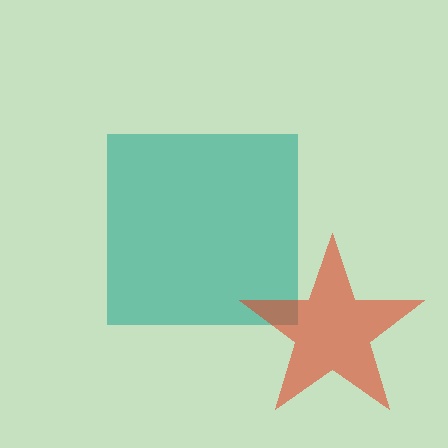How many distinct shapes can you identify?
There are 2 distinct shapes: a teal square, a red star.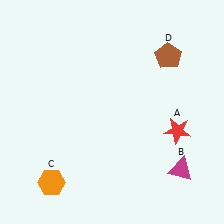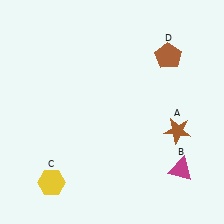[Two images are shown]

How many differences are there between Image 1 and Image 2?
There are 2 differences between the two images.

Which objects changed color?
A changed from red to brown. C changed from orange to yellow.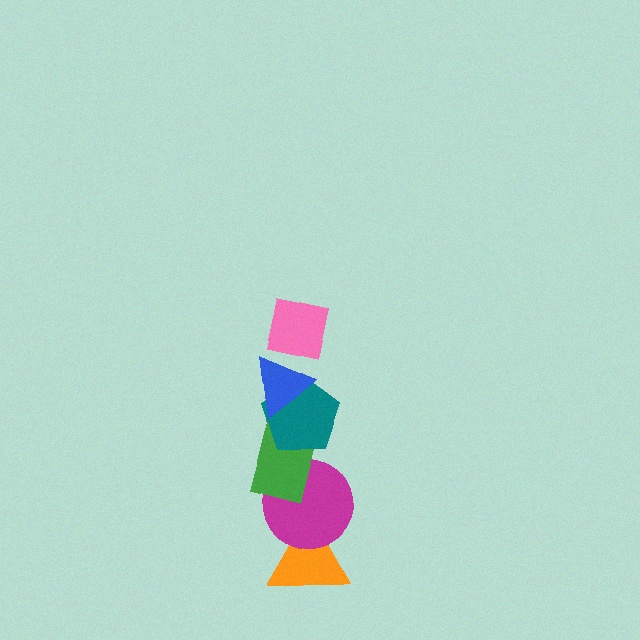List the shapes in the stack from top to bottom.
From top to bottom: the pink square, the blue triangle, the teal pentagon, the green rectangle, the magenta circle, the orange triangle.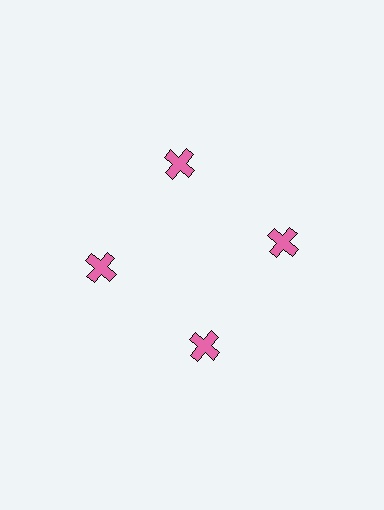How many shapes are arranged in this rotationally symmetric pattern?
There are 4 shapes, arranged in 4 groups of 1.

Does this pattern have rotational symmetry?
Yes, this pattern has 4-fold rotational symmetry. It looks the same after rotating 90 degrees around the center.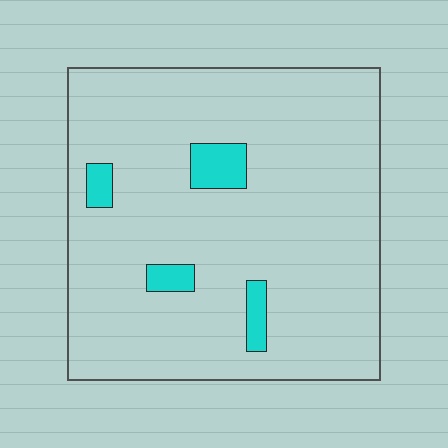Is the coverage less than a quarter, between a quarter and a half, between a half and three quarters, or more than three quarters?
Less than a quarter.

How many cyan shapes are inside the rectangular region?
4.